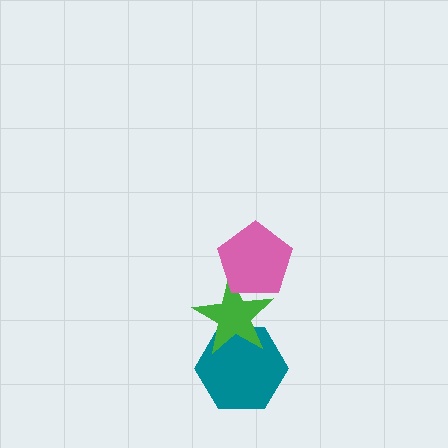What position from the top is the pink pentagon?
The pink pentagon is 1st from the top.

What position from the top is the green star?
The green star is 2nd from the top.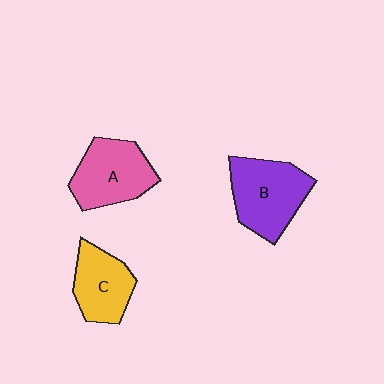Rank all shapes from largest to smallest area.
From largest to smallest: B (purple), A (pink), C (yellow).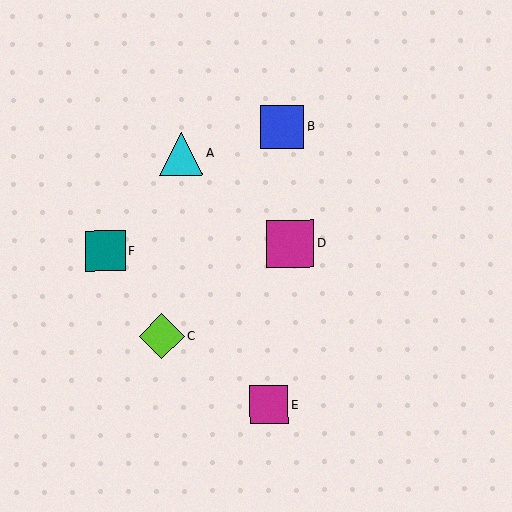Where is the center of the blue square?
The center of the blue square is at (282, 127).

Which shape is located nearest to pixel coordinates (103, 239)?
The teal square (labeled F) at (105, 251) is nearest to that location.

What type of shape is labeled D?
Shape D is a magenta square.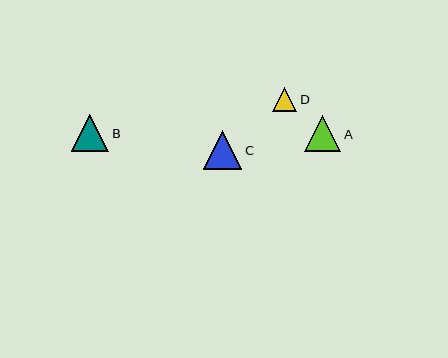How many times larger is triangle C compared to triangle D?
Triangle C is approximately 1.6 times the size of triangle D.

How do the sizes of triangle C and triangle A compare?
Triangle C and triangle A are approximately the same size.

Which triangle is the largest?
Triangle C is the largest with a size of approximately 39 pixels.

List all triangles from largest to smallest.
From largest to smallest: C, B, A, D.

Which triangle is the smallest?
Triangle D is the smallest with a size of approximately 24 pixels.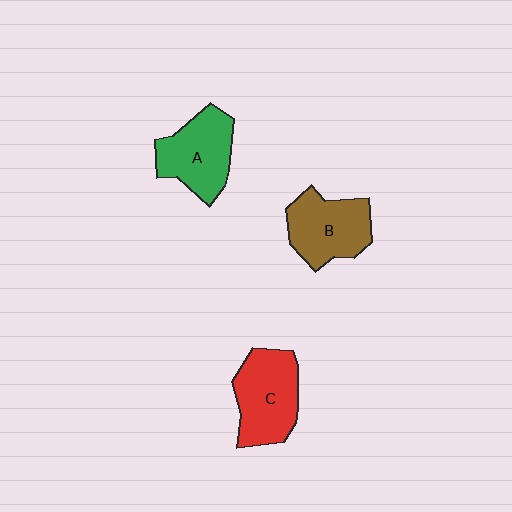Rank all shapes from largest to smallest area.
From largest to smallest: C (red), A (green), B (brown).